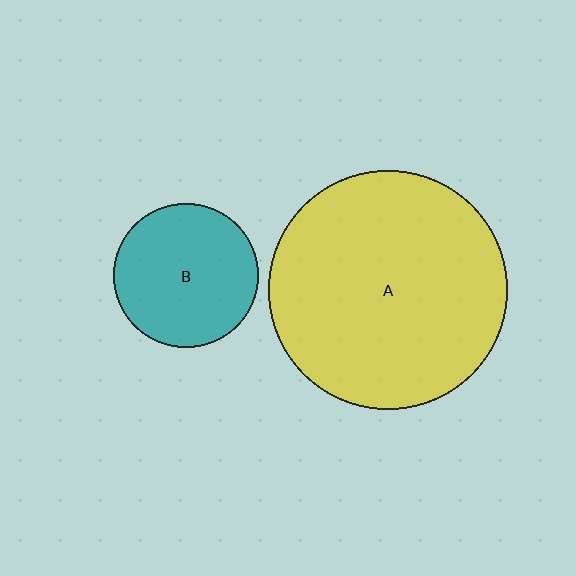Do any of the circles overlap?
No, none of the circles overlap.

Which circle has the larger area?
Circle A (yellow).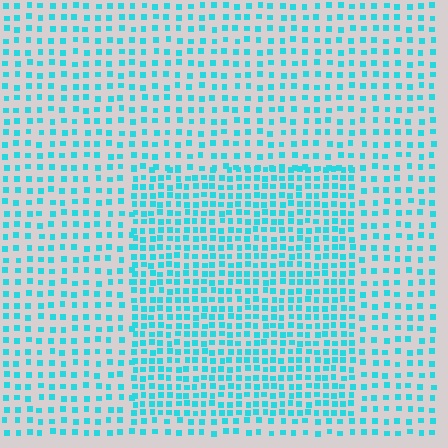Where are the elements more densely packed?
The elements are more densely packed inside the rectangle boundary.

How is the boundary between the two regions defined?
The boundary is defined by a change in element density (approximately 1.8x ratio). All elements are the same color, size, and shape.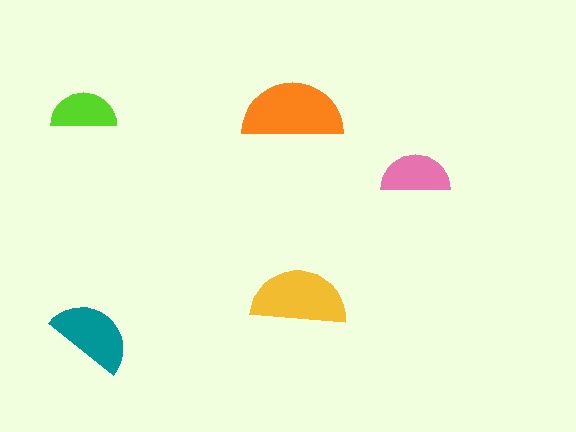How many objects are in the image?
There are 5 objects in the image.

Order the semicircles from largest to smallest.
the orange one, the yellow one, the teal one, the pink one, the lime one.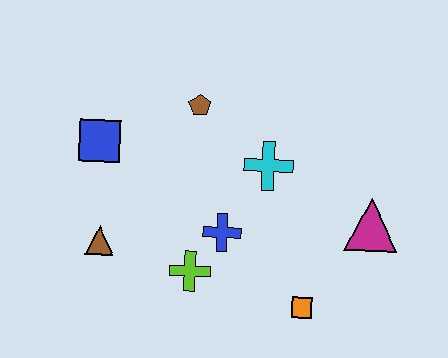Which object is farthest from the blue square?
The magenta triangle is farthest from the blue square.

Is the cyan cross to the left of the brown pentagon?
No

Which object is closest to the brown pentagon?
The cyan cross is closest to the brown pentagon.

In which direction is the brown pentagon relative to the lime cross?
The brown pentagon is above the lime cross.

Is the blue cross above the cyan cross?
No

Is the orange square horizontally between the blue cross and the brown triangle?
No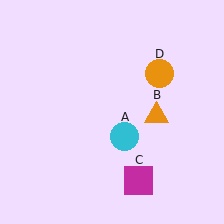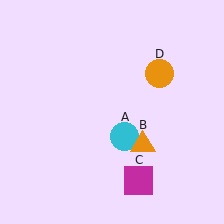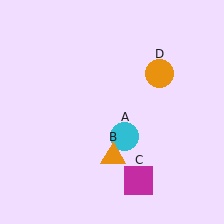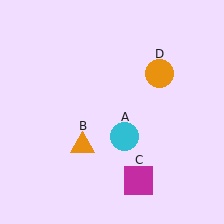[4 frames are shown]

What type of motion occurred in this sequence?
The orange triangle (object B) rotated clockwise around the center of the scene.